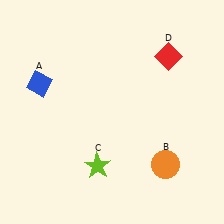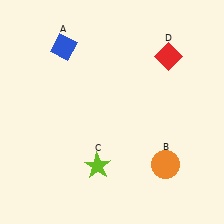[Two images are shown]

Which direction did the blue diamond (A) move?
The blue diamond (A) moved up.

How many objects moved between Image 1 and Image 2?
1 object moved between the two images.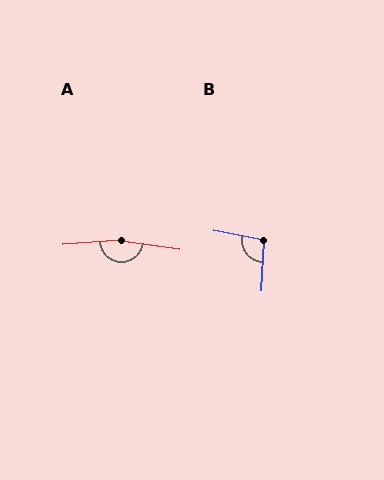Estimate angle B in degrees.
Approximately 98 degrees.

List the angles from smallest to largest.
B (98°), A (167°).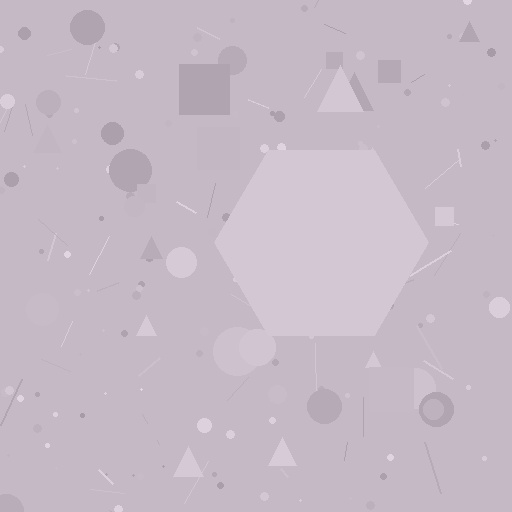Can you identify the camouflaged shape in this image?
The camouflaged shape is a hexagon.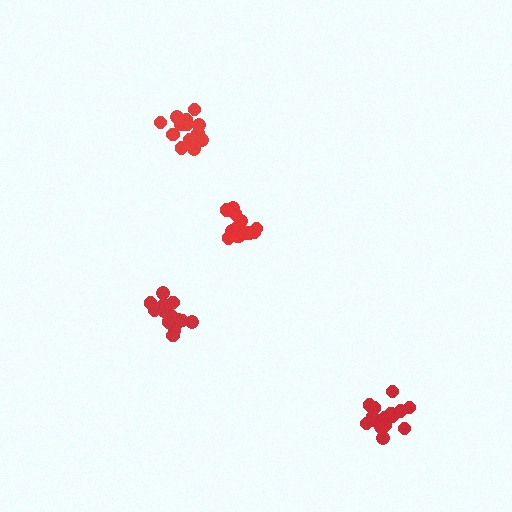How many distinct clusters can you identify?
There are 4 distinct clusters.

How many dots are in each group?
Group 1: 15 dots, Group 2: 15 dots, Group 3: 13 dots, Group 4: 14 dots (57 total).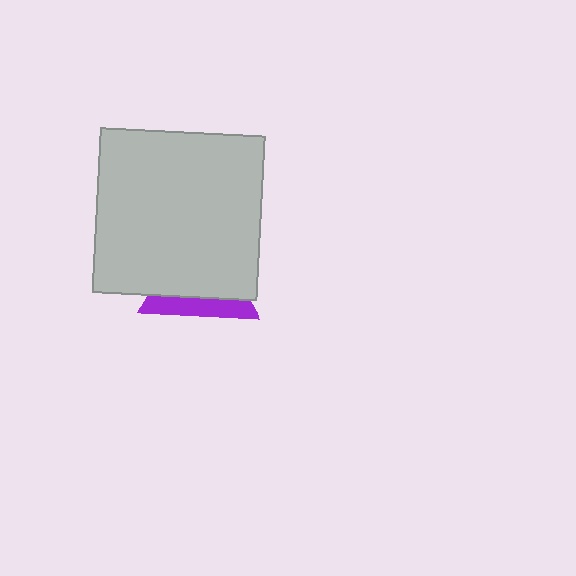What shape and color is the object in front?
The object in front is a light gray square.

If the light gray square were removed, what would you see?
You would see the complete purple triangle.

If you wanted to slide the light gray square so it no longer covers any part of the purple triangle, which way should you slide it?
Slide it up — that is the most direct way to separate the two shapes.